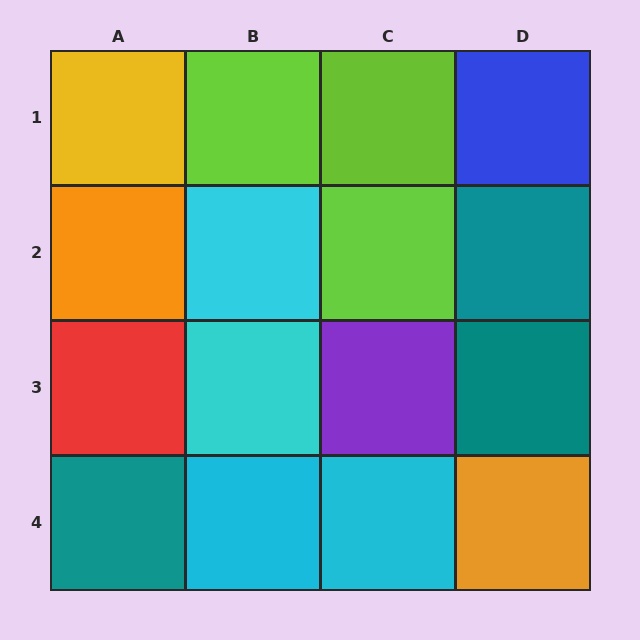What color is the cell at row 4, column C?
Cyan.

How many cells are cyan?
4 cells are cyan.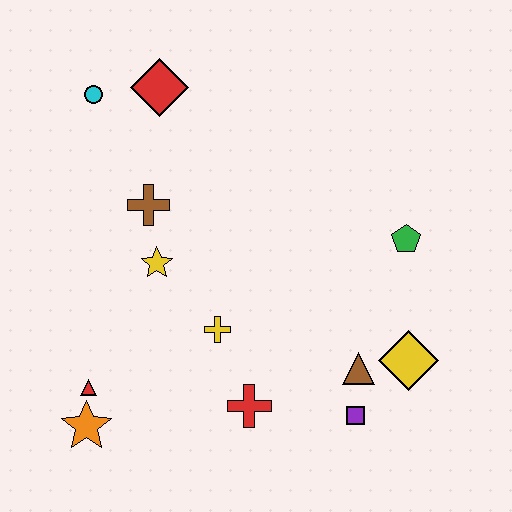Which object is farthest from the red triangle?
The green pentagon is farthest from the red triangle.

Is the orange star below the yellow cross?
Yes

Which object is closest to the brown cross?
The yellow star is closest to the brown cross.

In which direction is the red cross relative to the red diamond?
The red cross is below the red diamond.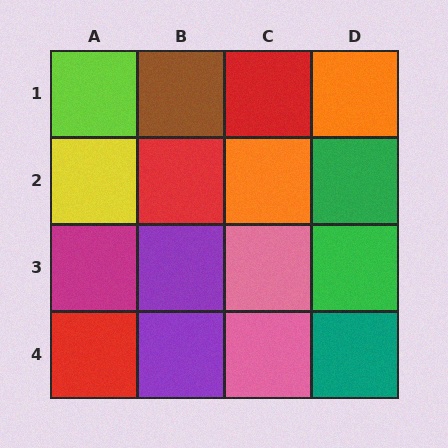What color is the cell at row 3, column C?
Pink.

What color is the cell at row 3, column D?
Green.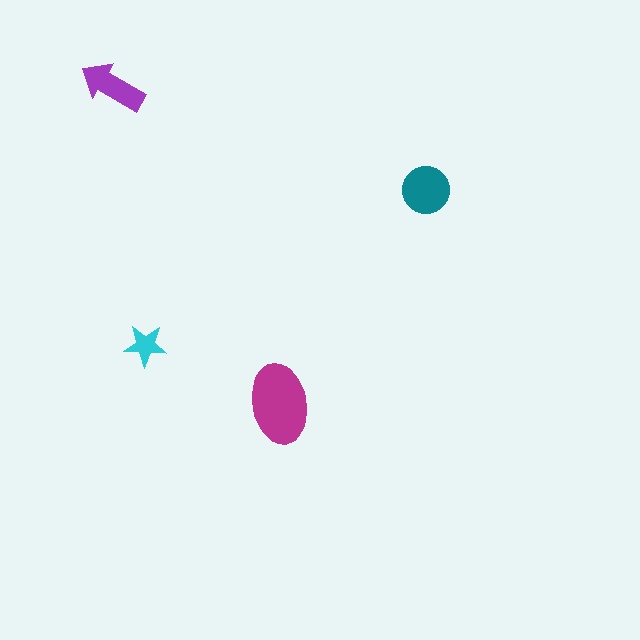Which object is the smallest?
The cyan star.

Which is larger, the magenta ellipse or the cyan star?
The magenta ellipse.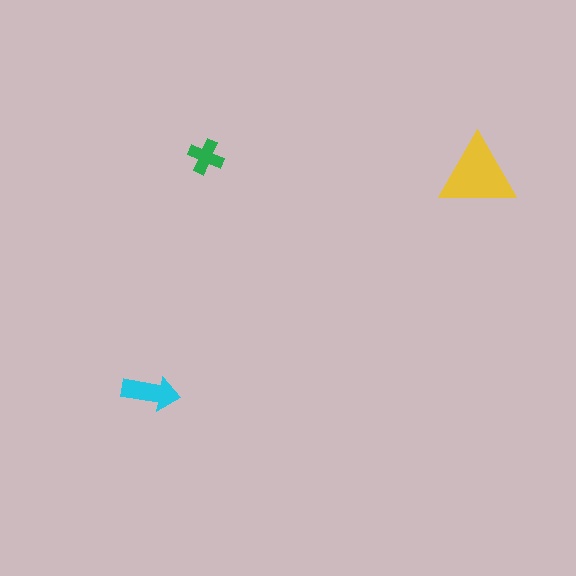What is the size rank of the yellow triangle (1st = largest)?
1st.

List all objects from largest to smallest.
The yellow triangle, the cyan arrow, the green cross.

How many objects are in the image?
There are 3 objects in the image.